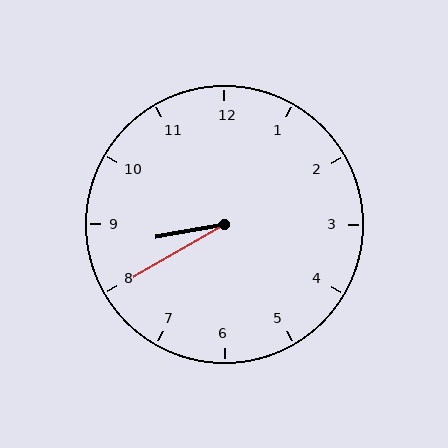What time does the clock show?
8:40.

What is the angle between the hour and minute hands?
Approximately 20 degrees.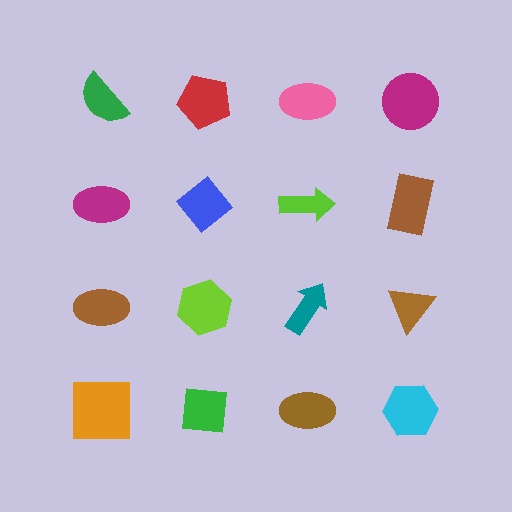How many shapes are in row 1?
4 shapes.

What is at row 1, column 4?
A magenta circle.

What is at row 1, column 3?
A pink ellipse.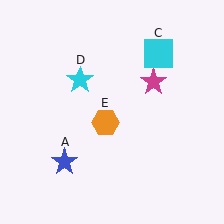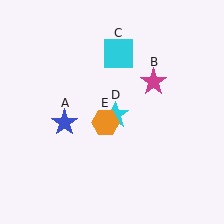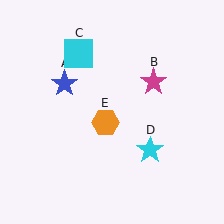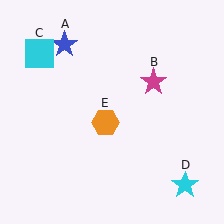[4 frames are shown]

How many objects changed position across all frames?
3 objects changed position: blue star (object A), cyan square (object C), cyan star (object D).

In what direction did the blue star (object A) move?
The blue star (object A) moved up.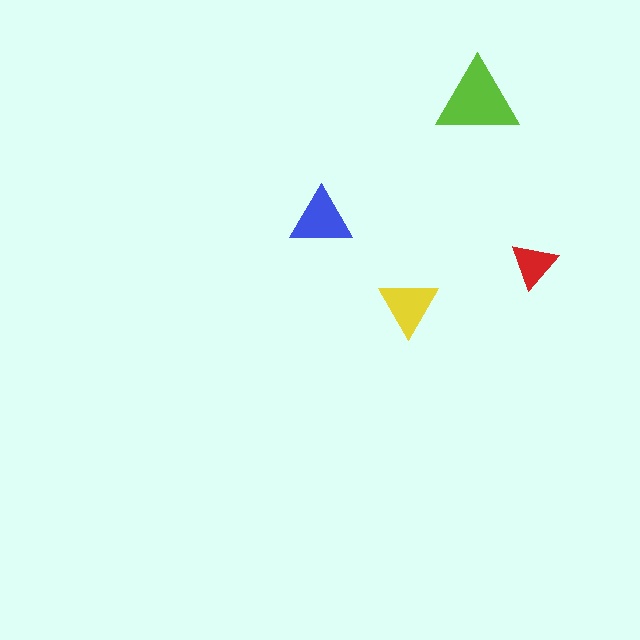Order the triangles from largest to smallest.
the lime one, the blue one, the yellow one, the red one.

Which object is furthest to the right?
The red triangle is rightmost.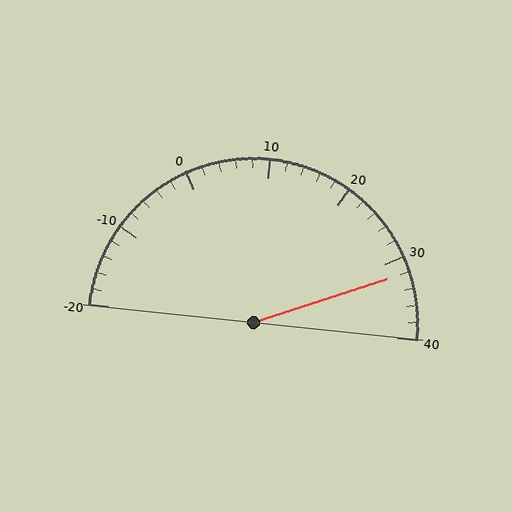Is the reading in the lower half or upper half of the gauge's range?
The reading is in the upper half of the range (-20 to 40).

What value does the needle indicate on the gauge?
The needle indicates approximately 32.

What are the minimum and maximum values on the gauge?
The gauge ranges from -20 to 40.